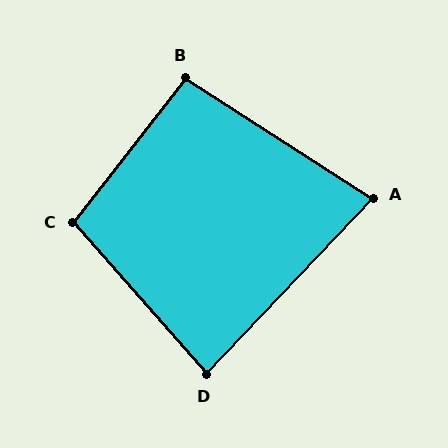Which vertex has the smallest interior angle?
A, at approximately 79 degrees.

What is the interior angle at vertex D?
Approximately 85 degrees (acute).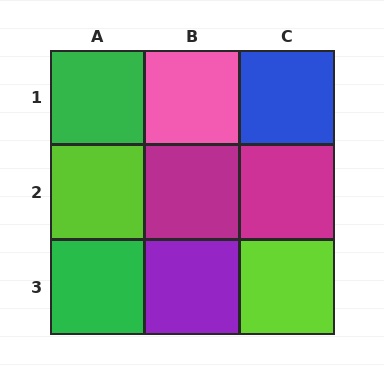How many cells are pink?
1 cell is pink.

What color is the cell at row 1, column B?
Pink.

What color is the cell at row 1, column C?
Blue.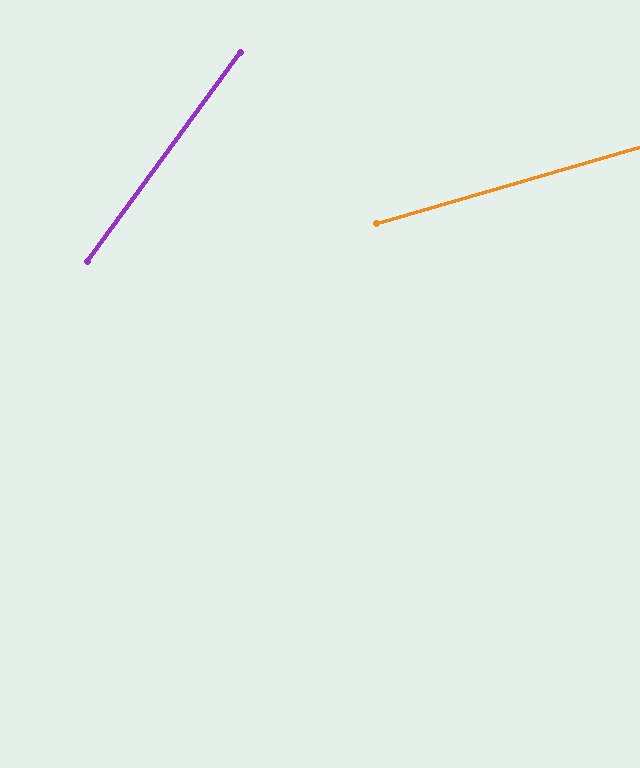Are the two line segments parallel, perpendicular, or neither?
Neither parallel nor perpendicular — they differ by about 38°.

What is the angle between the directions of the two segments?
Approximately 38 degrees.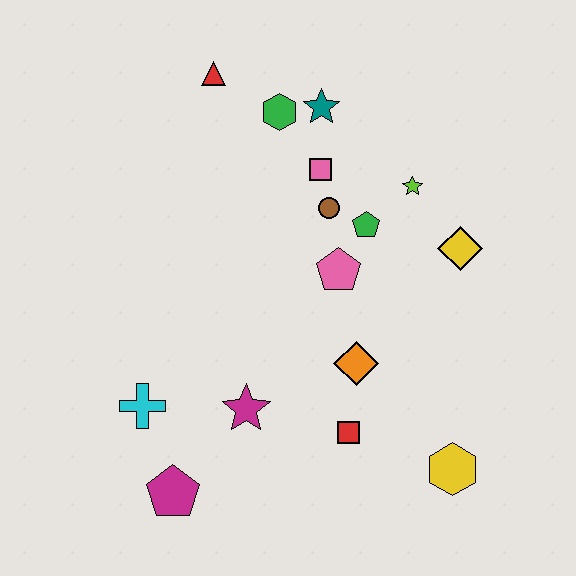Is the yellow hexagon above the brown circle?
No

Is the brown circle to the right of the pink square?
Yes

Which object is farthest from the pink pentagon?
The magenta pentagon is farthest from the pink pentagon.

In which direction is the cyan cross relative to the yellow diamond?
The cyan cross is to the left of the yellow diamond.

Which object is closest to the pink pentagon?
The green pentagon is closest to the pink pentagon.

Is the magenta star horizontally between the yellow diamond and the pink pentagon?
No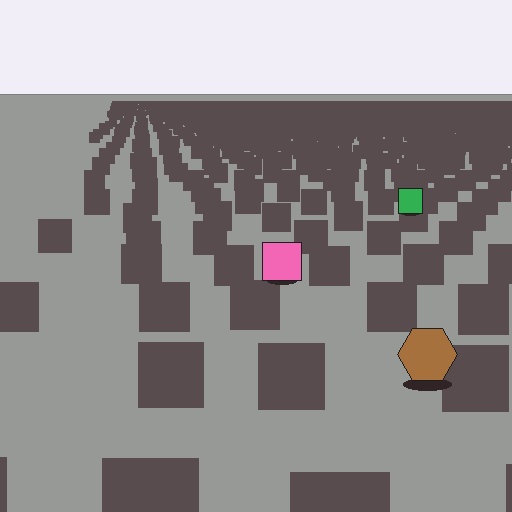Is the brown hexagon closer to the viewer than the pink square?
Yes. The brown hexagon is closer — you can tell from the texture gradient: the ground texture is coarser near it.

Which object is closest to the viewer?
The brown hexagon is closest. The texture marks near it are larger and more spread out.